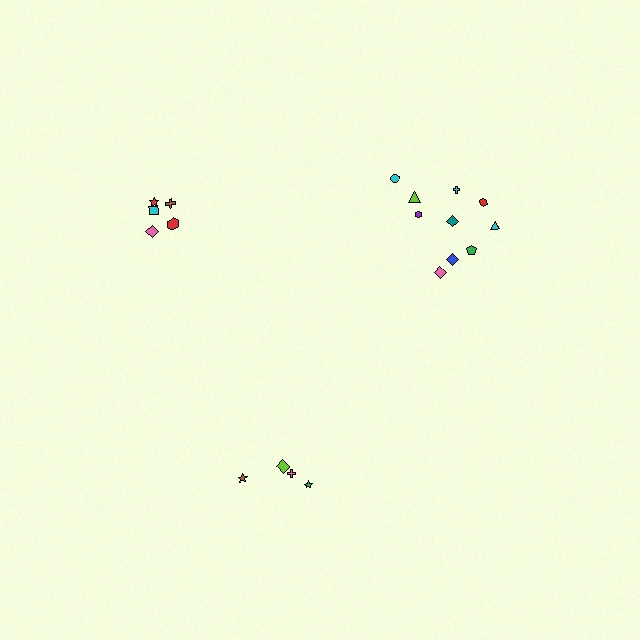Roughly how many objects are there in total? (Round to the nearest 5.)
Roughly 20 objects in total.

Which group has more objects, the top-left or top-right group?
The top-right group.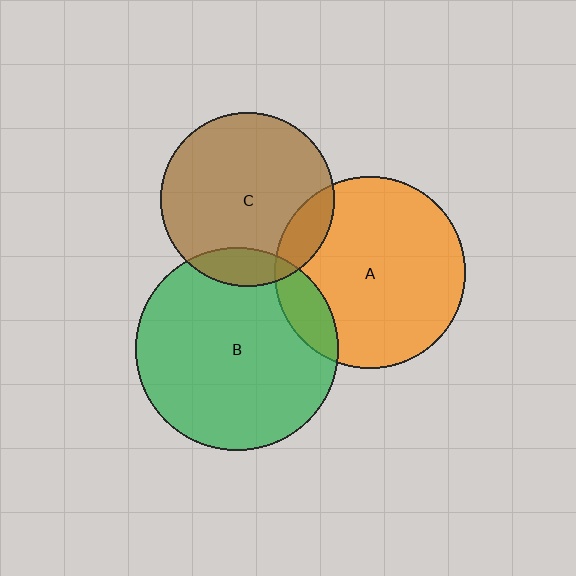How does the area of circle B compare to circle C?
Approximately 1.4 times.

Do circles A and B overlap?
Yes.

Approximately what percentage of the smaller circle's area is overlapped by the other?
Approximately 15%.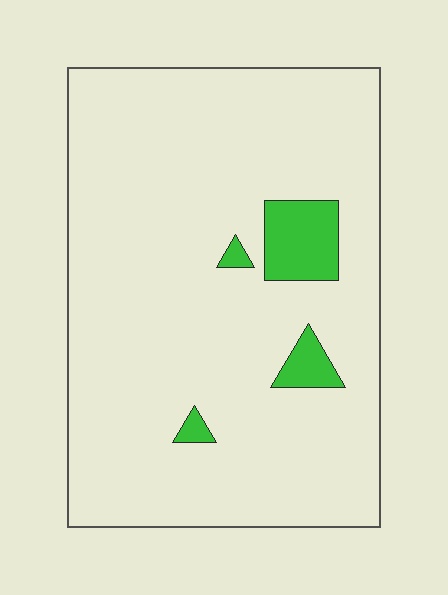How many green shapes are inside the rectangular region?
4.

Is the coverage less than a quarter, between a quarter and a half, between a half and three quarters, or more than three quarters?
Less than a quarter.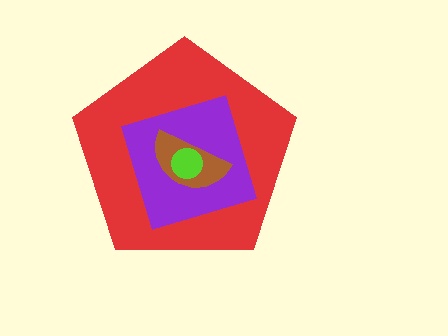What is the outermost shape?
The red pentagon.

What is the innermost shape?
The lime circle.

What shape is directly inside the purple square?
The brown semicircle.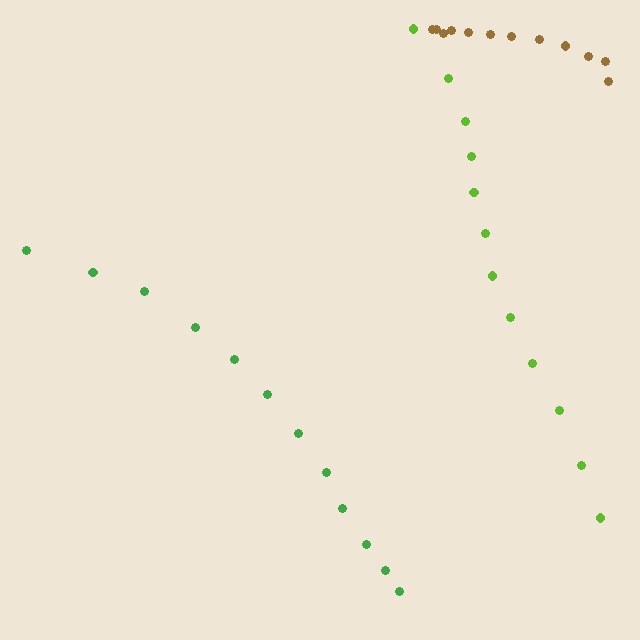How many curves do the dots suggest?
There are 3 distinct paths.